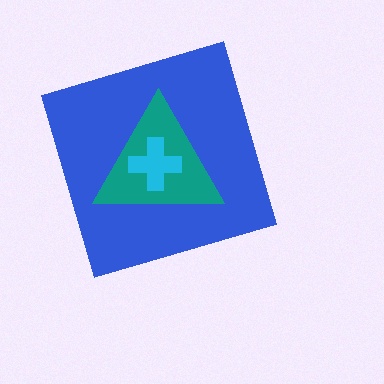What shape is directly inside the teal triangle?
The cyan cross.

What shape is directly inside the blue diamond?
The teal triangle.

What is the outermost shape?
The blue diamond.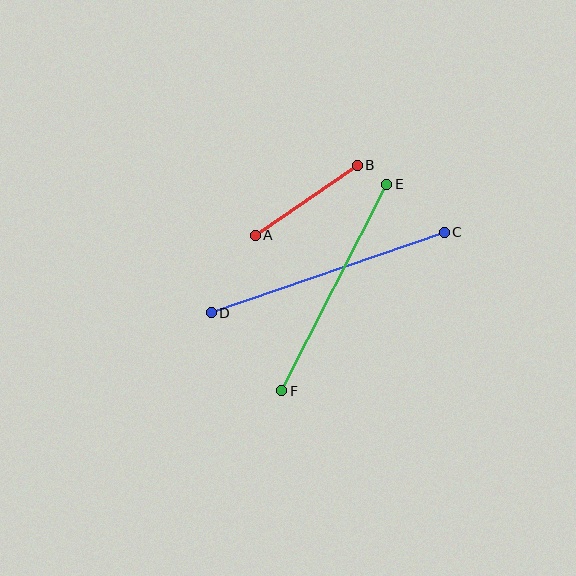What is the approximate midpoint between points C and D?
The midpoint is at approximately (328, 272) pixels.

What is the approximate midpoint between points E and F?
The midpoint is at approximately (334, 287) pixels.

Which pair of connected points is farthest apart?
Points C and D are farthest apart.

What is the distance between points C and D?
The distance is approximately 246 pixels.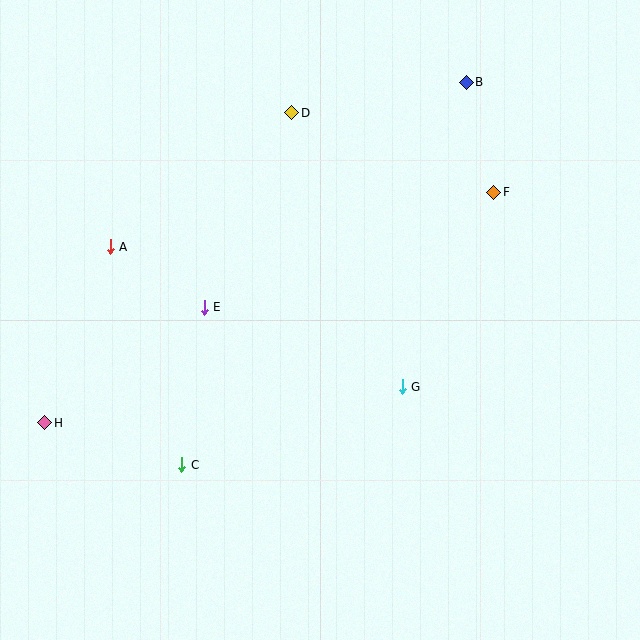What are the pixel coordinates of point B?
Point B is at (466, 82).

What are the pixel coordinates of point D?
Point D is at (292, 113).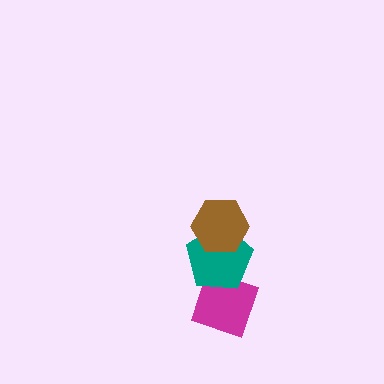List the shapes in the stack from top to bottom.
From top to bottom: the brown hexagon, the teal pentagon, the magenta diamond.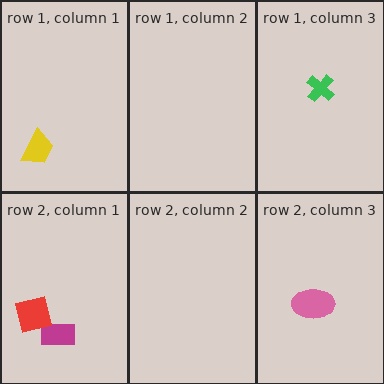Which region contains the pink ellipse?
The row 2, column 3 region.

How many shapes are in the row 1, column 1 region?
1.